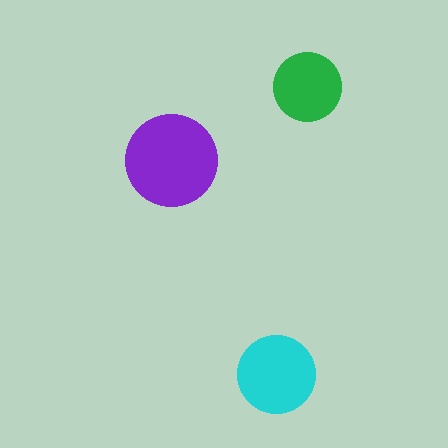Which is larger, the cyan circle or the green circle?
The cyan one.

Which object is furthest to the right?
The green circle is rightmost.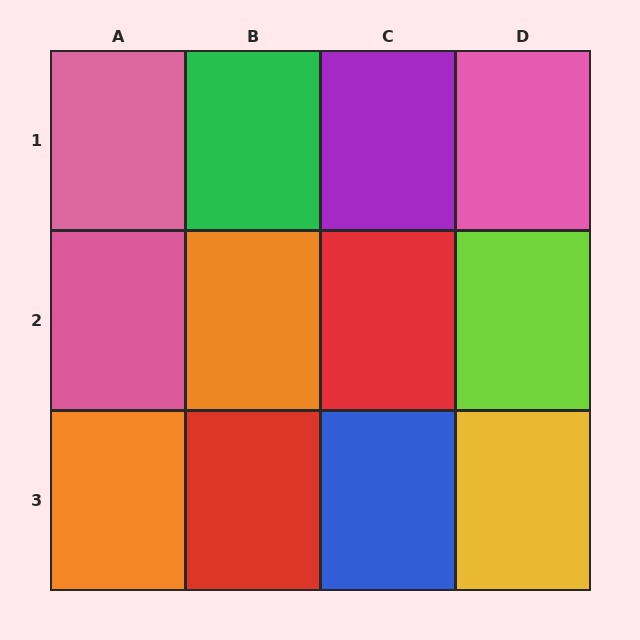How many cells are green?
1 cell is green.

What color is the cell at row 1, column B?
Green.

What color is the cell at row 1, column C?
Purple.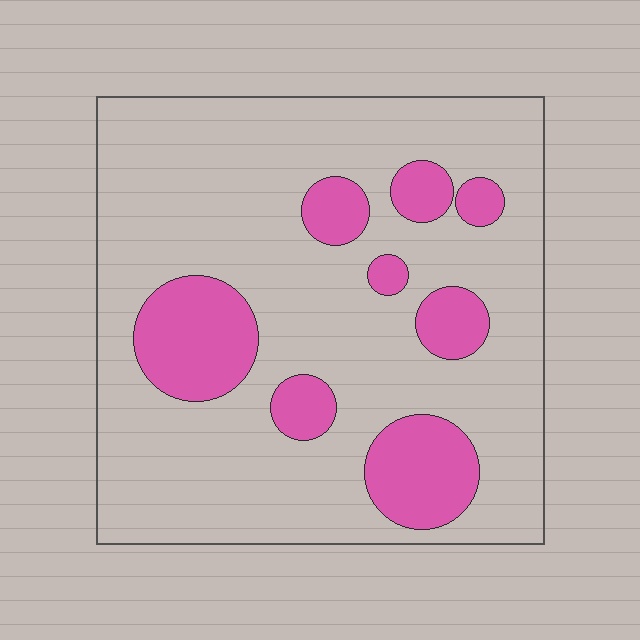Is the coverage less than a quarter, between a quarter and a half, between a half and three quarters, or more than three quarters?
Less than a quarter.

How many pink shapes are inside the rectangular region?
8.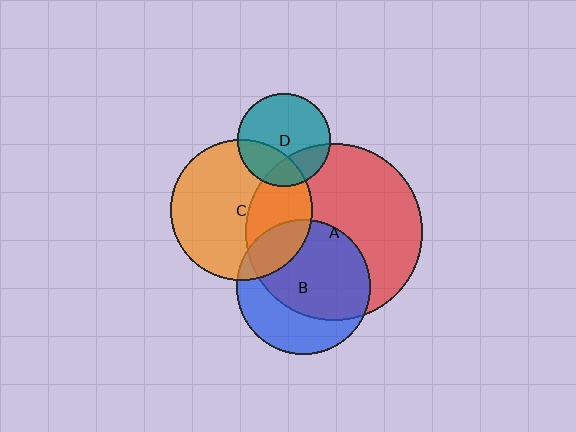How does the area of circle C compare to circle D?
Approximately 2.3 times.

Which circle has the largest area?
Circle A (red).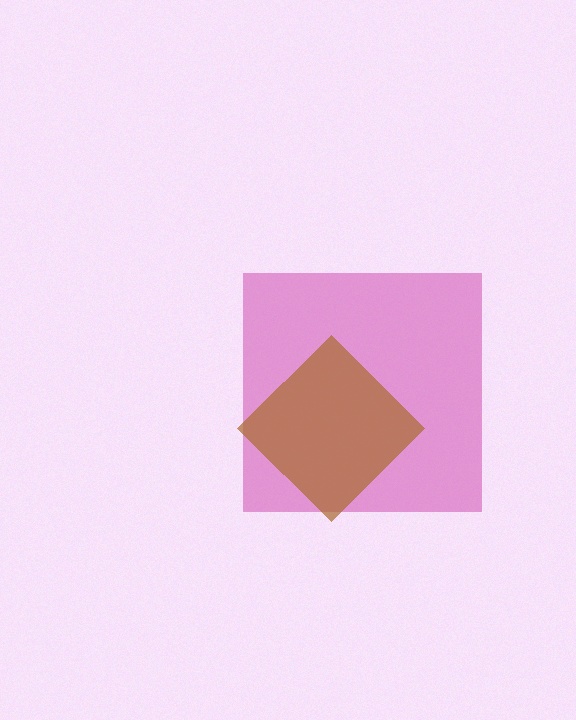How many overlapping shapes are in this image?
There are 2 overlapping shapes in the image.